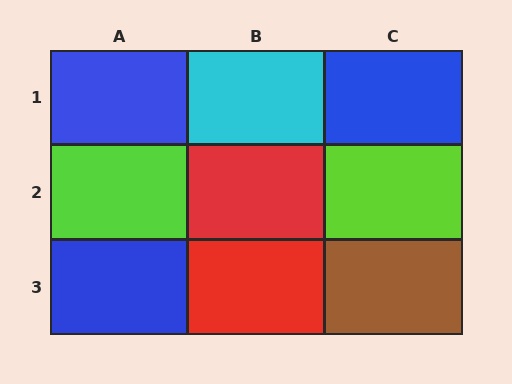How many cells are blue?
3 cells are blue.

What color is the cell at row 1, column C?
Blue.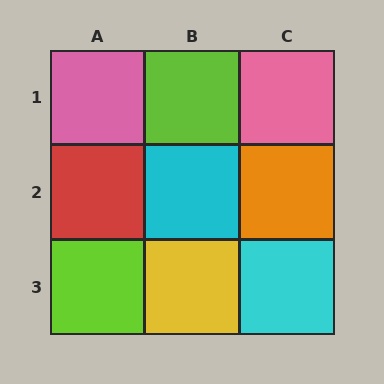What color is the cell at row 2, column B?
Cyan.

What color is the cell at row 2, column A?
Red.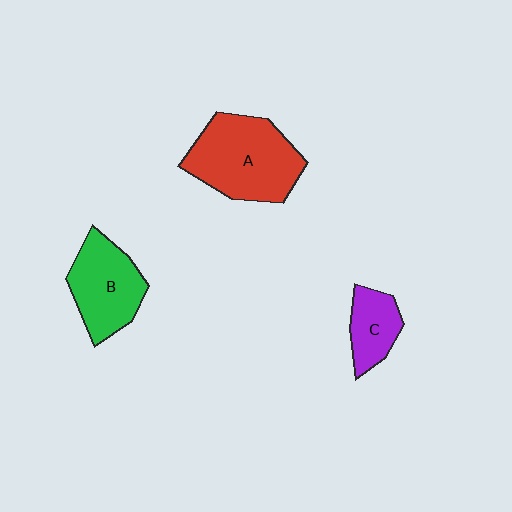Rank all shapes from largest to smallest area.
From largest to smallest: A (red), B (green), C (purple).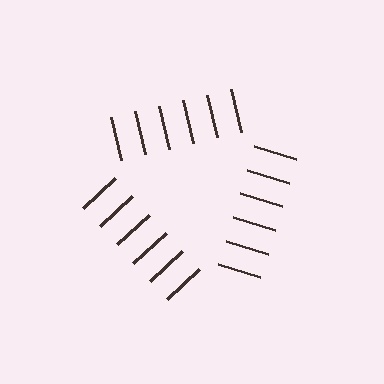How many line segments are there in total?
18 — 6 along each of the 3 edges.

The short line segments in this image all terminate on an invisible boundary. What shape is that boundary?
An illusory triangle — the line segments terminate on its edges but no continuous stroke is drawn.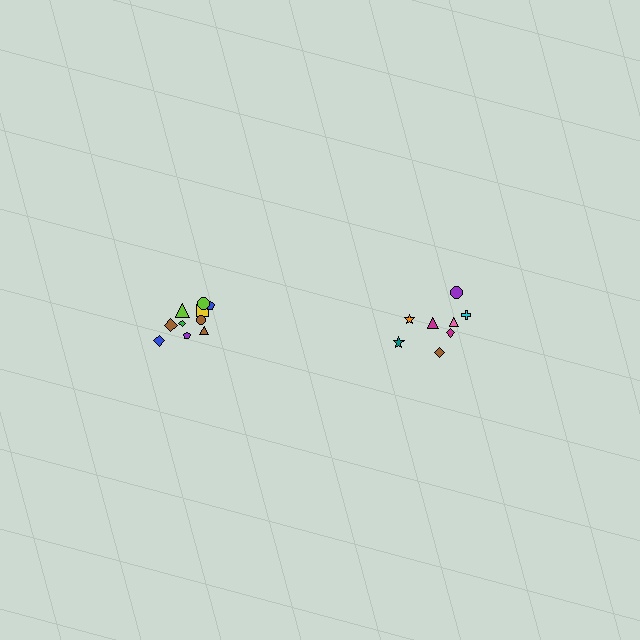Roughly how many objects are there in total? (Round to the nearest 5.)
Roughly 20 objects in total.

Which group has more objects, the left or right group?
The left group.